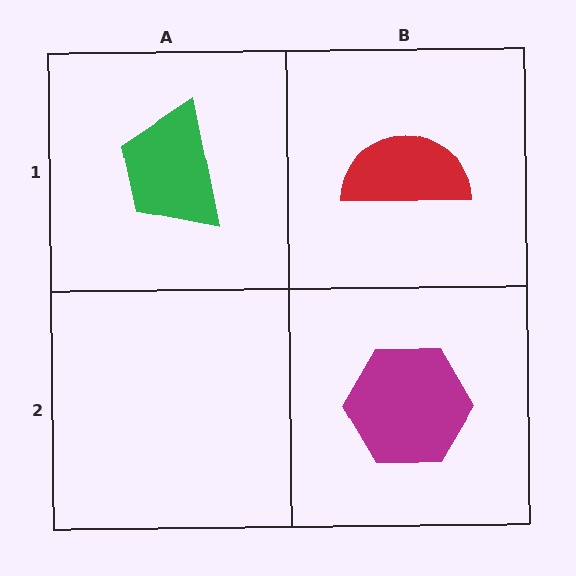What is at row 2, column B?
A magenta hexagon.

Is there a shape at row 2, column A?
No, that cell is empty.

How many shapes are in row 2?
1 shape.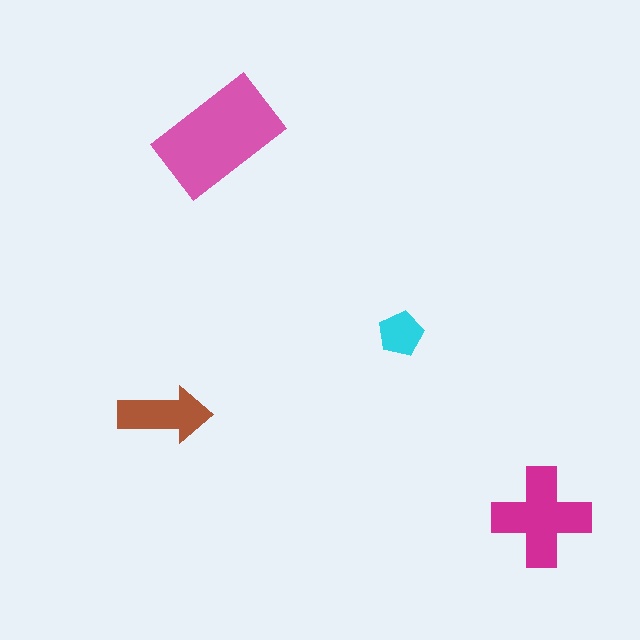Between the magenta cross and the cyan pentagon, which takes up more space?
The magenta cross.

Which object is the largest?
The pink rectangle.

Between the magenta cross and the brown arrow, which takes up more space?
The magenta cross.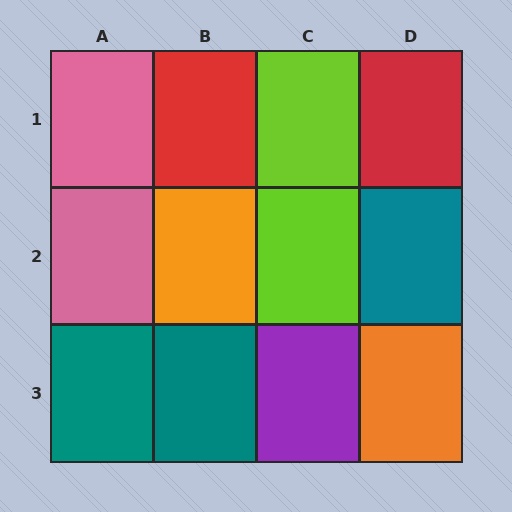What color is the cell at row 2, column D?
Teal.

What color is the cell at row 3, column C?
Purple.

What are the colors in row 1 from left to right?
Pink, red, lime, red.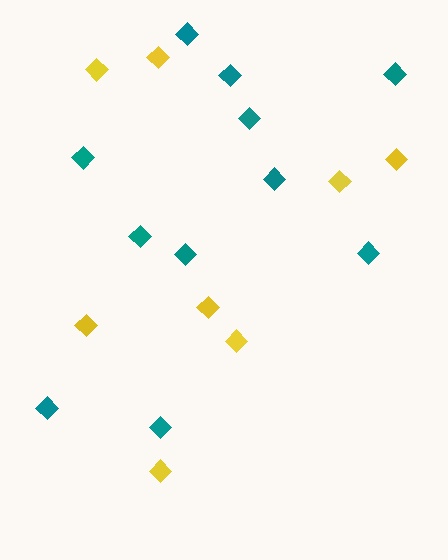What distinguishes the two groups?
There are 2 groups: one group of yellow diamonds (8) and one group of teal diamonds (11).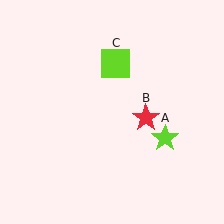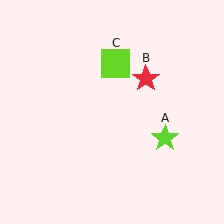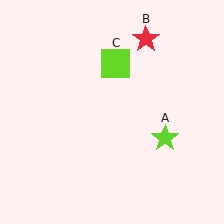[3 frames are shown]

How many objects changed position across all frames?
1 object changed position: red star (object B).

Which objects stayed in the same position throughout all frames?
Lime star (object A) and lime square (object C) remained stationary.